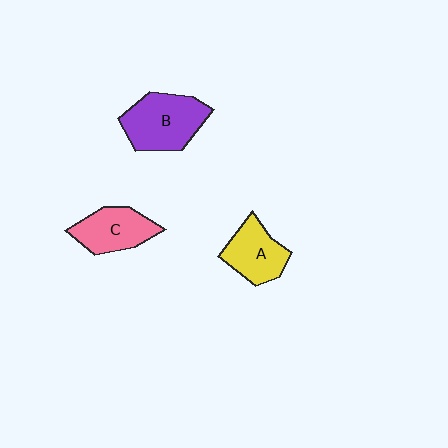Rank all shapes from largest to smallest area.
From largest to smallest: B (purple), C (pink), A (yellow).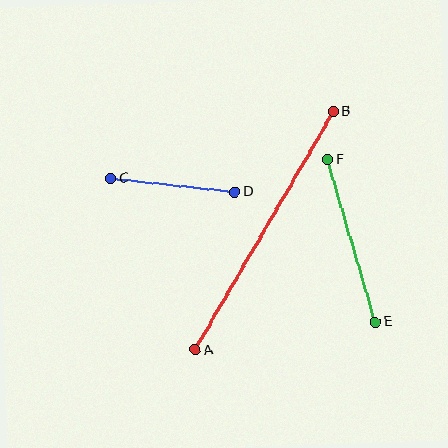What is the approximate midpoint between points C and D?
The midpoint is at approximately (173, 185) pixels.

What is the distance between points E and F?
The distance is approximately 169 pixels.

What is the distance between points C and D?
The distance is approximately 125 pixels.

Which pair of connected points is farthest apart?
Points A and B are farthest apart.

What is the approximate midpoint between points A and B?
The midpoint is at approximately (264, 231) pixels.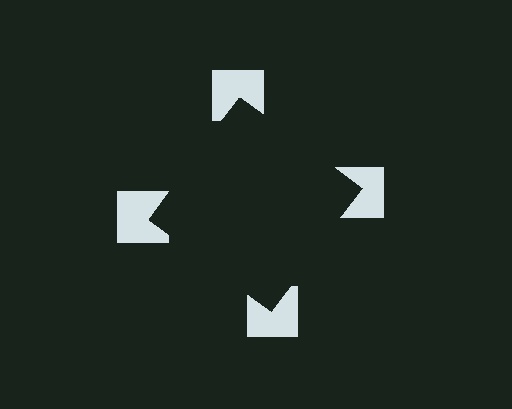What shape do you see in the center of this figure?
An illusory square — its edges are inferred from the aligned wedge cuts in the notched squares, not physically drawn.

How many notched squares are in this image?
There are 4 — one at each vertex of the illusory square.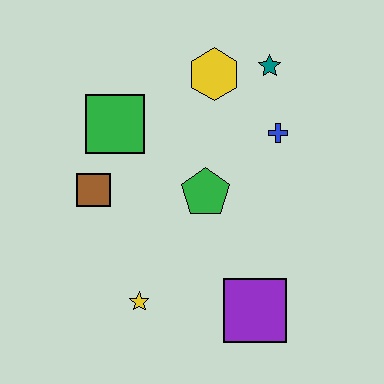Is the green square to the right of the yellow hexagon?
No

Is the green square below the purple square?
No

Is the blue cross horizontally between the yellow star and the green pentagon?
No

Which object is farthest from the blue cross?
The yellow star is farthest from the blue cross.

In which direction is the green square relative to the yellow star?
The green square is above the yellow star.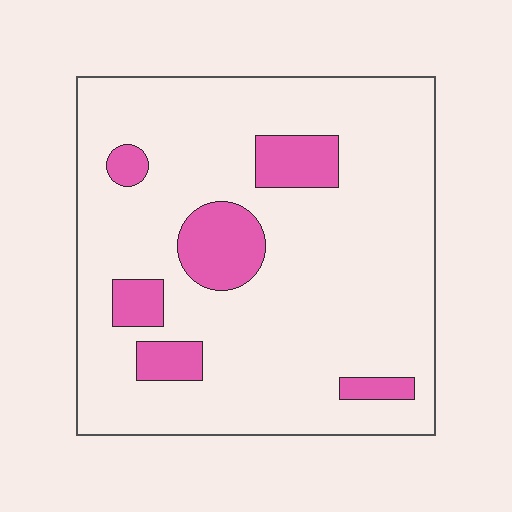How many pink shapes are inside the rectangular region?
6.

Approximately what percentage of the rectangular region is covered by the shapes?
Approximately 15%.